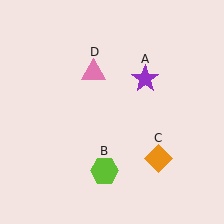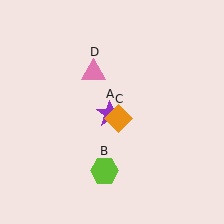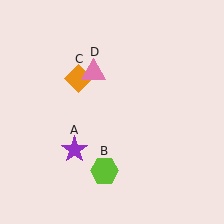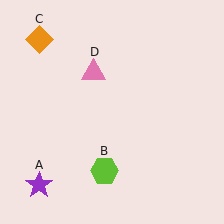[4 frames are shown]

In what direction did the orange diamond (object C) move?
The orange diamond (object C) moved up and to the left.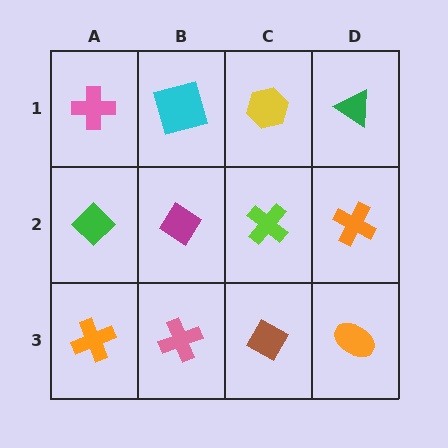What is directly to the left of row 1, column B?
A pink cross.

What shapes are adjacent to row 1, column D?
An orange cross (row 2, column D), a yellow hexagon (row 1, column C).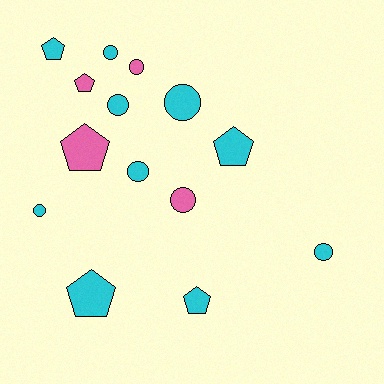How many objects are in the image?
There are 14 objects.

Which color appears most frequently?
Cyan, with 10 objects.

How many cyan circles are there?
There are 6 cyan circles.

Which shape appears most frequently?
Circle, with 8 objects.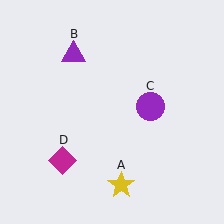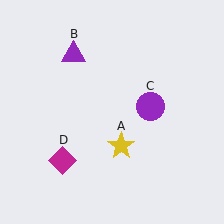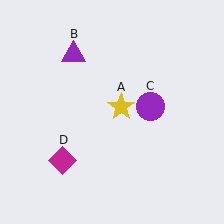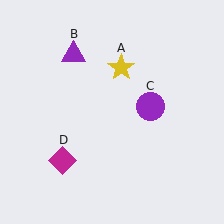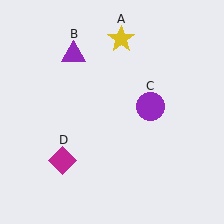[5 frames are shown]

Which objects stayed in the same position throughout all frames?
Purple triangle (object B) and purple circle (object C) and magenta diamond (object D) remained stationary.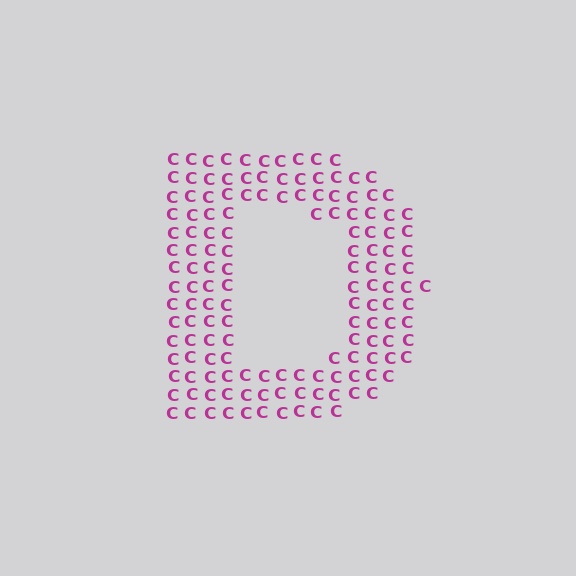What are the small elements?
The small elements are letter C's.